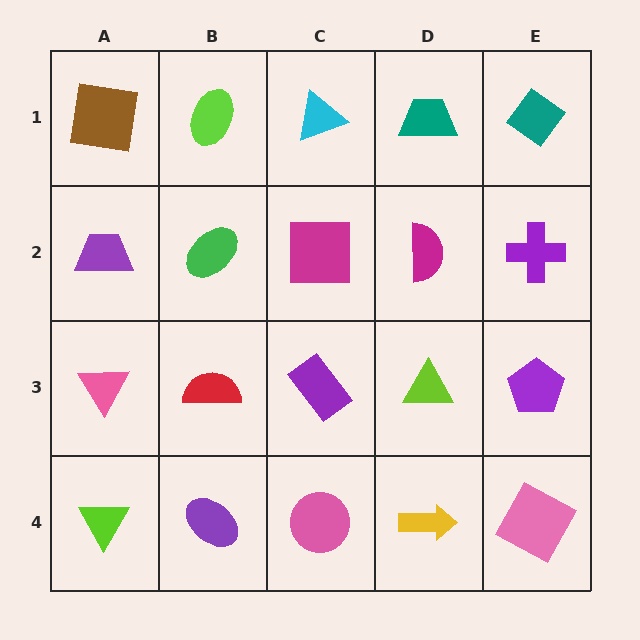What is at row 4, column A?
A lime triangle.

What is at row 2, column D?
A magenta semicircle.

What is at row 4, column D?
A yellow arrow.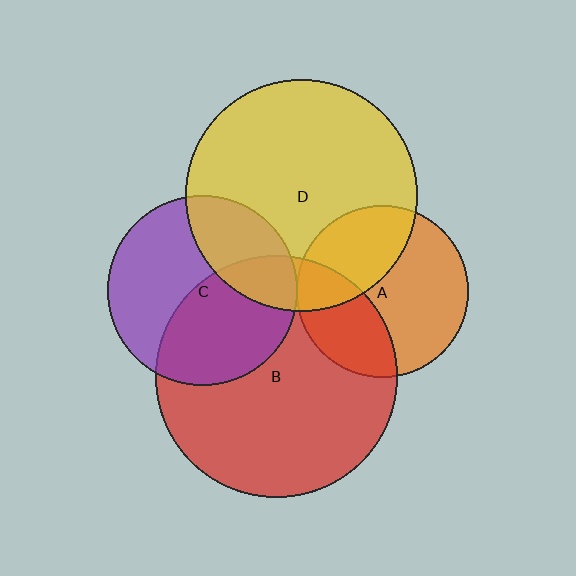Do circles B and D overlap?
Yes.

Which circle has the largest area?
Circle B (red).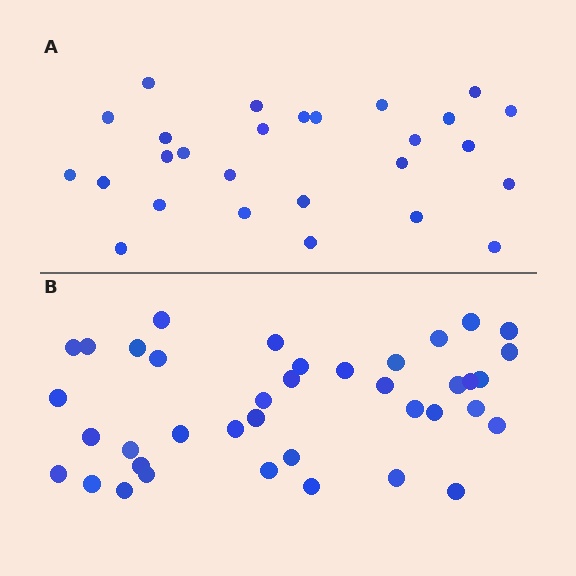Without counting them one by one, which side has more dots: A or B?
Region B (the bottom region) has more dots.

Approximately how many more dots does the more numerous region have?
Region B has roughly 12 or so more dots than region A.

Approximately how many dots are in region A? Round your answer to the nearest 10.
About 30 dots. (The exact count is 27, which rounds to 30.)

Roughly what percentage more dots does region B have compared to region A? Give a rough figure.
About 45% more.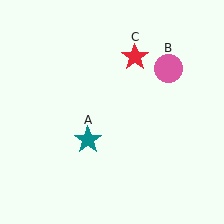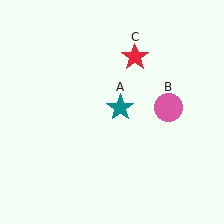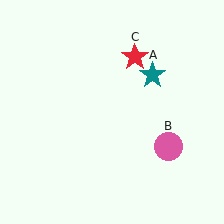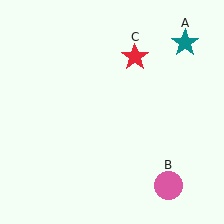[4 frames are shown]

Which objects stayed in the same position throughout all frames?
Red star (object C) remained stationary.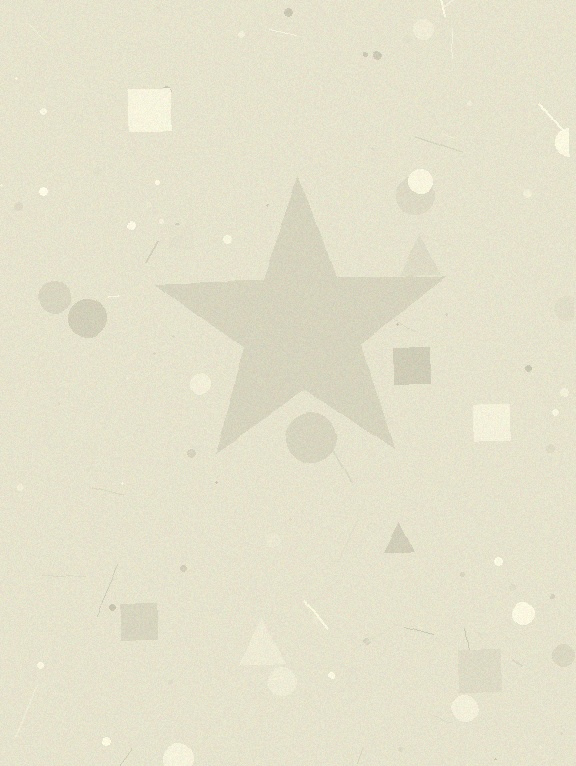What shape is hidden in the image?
A star is hidden in the image.